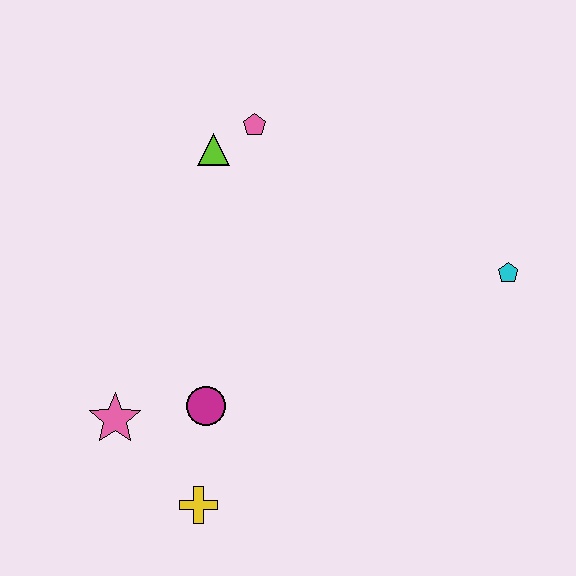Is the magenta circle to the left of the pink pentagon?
Yes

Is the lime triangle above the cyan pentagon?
Yes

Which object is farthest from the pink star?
The cyan pentagon is farthest from the pink star.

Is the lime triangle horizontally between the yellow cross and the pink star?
No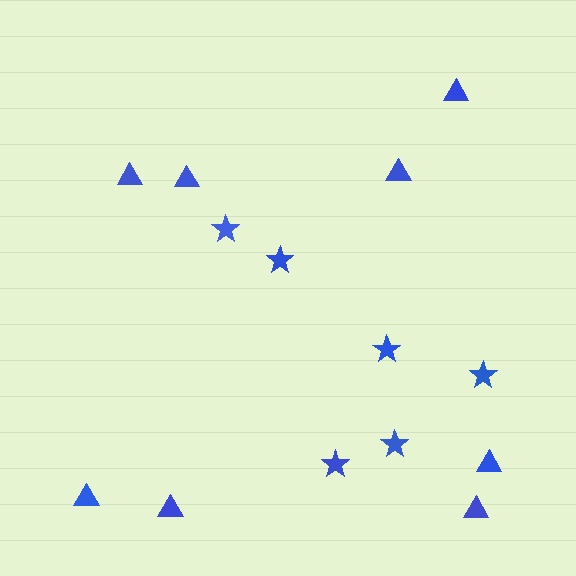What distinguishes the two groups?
There are 2 groups: one group of stars (6) and one group of triangles (8).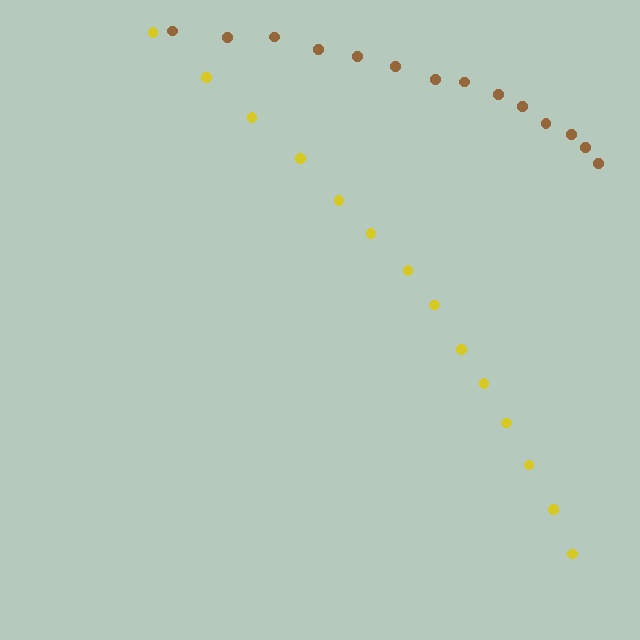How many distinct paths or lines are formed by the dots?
There are 2 distinct paths.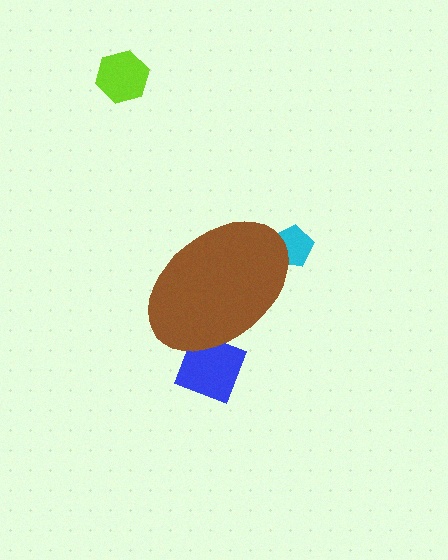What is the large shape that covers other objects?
A brown ellipse.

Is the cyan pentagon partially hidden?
Yes, the cyan pentagon is partially hidden behind the brown ellipse.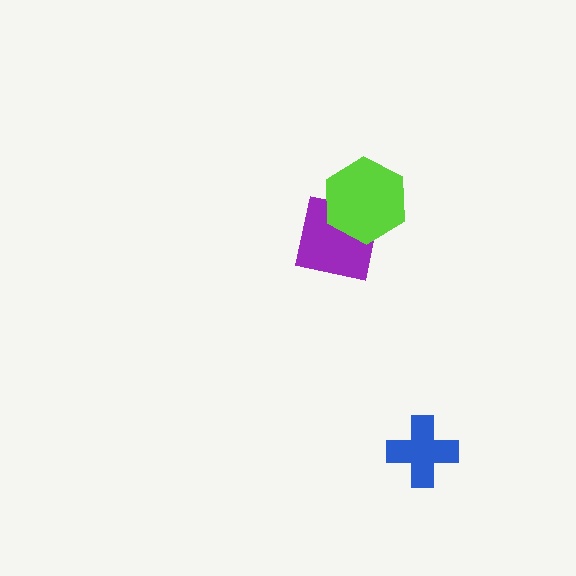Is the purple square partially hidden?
Yes, it is partially covered by another shape.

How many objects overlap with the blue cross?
0 objects overlap with the blue cross.